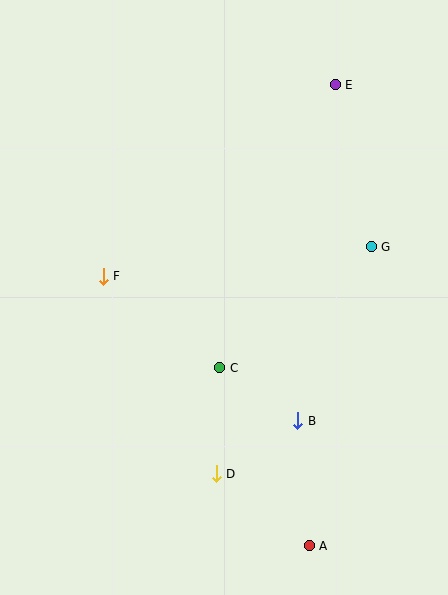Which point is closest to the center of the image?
Point C at (220, 368) is closest to the center.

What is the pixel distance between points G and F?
The distance between G and F is 270 pixels.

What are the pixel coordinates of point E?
Point E is at (335, 85).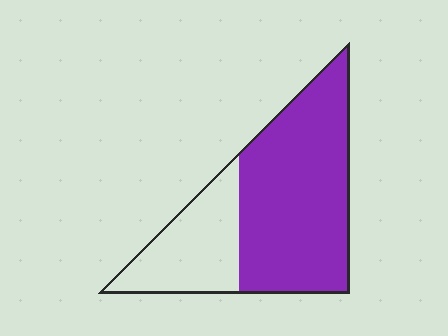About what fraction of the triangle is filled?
About two thirds (2/3).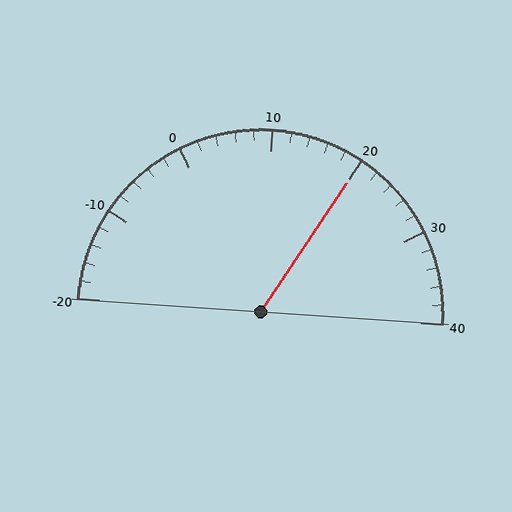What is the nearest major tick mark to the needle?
The nearest major tick mark is 20.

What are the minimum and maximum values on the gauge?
The gauge ranges from -20 to 40.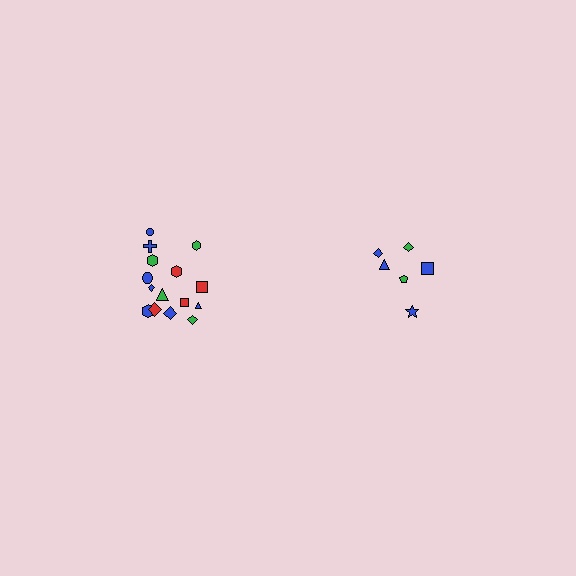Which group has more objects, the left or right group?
The left group.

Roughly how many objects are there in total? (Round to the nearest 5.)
Roughly 20 objects in total.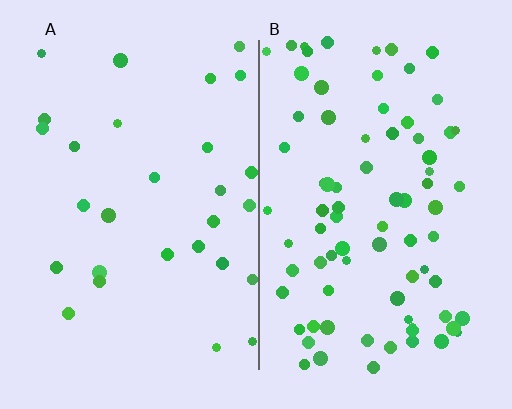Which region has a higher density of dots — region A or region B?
B (the right).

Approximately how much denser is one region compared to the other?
Approximately 2.8× — region B over region A.